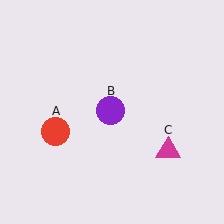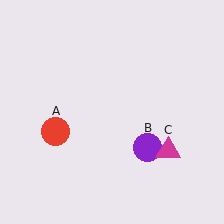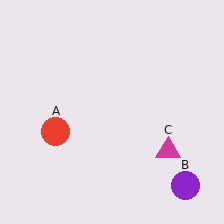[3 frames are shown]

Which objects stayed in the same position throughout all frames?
Red circle (object A) and magenta triangle (object C) remained stationary.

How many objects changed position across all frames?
1 object changed position: purple circle (object B).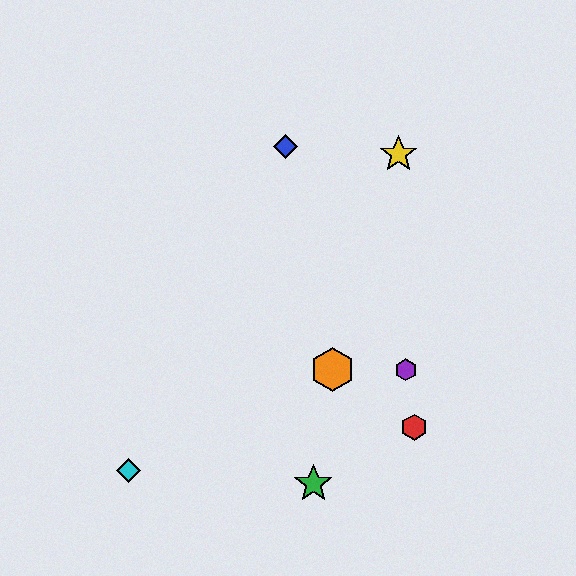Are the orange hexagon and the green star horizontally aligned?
No, the orange hexagon is at y≈370 and the green star is at y≈484.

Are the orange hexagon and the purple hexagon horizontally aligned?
Yes, both are at y≈370.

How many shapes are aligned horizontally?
2 shapes (the purple hexagon, the orange hexagon) are aligned horizontally.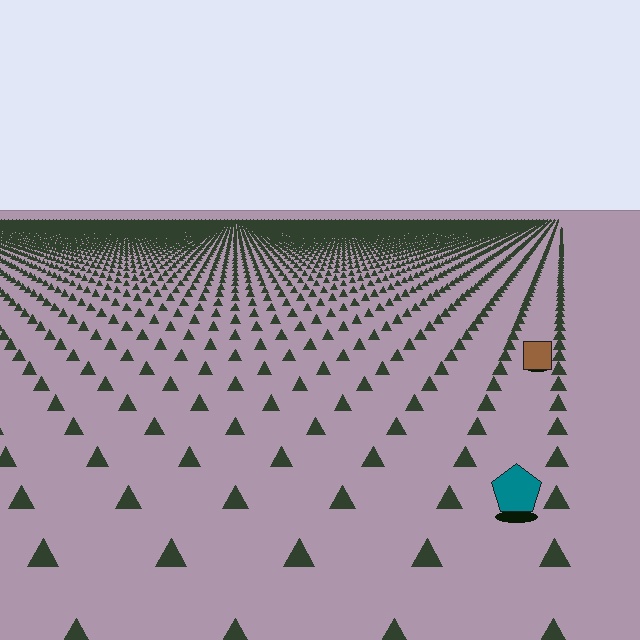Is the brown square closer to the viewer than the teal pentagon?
No. The teal pentagon is closer — you can tell from the texture gradient: the ground texture is coarser near it.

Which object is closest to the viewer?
The teal pentagon is closest. The texture marks near it are larger and more spread out.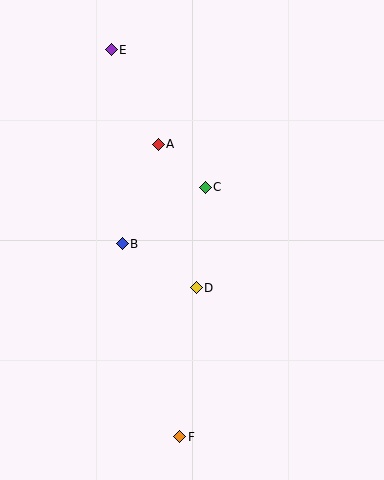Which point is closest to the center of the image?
Point D at (196, 288) is closest to the center.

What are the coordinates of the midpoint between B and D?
The midpoint between B and D is at (159, 266).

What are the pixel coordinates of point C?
Point C is at (205, 187).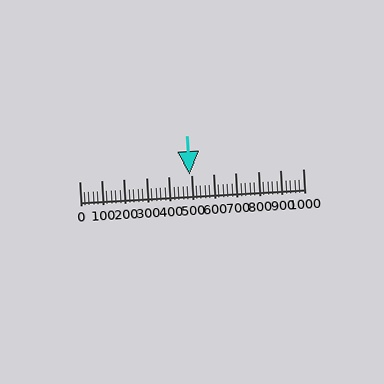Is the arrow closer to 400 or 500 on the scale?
The arrow is closer to 500.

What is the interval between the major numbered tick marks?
The major tick marks are spaced 100 units apart.